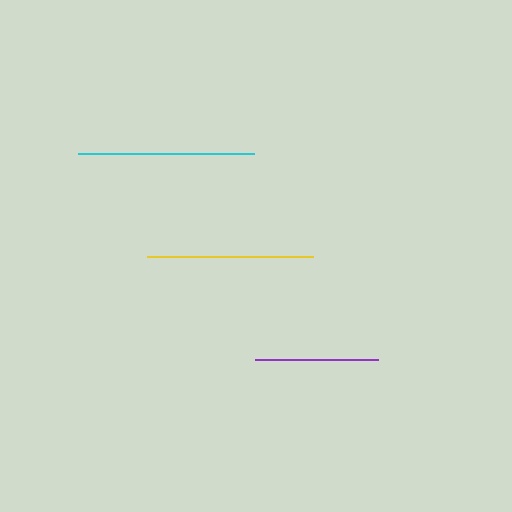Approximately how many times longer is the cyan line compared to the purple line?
The cyan line is approximately 1.4 times the length of the purple line.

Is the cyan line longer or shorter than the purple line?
The cyan line is longer than the purple line.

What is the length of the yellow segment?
The yellow segment is approximately 166 pixels long.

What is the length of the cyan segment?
The cyan segment is approximately 176 pixels long.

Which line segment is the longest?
The cyan line is the longest at approximately 176 pixels.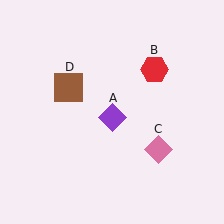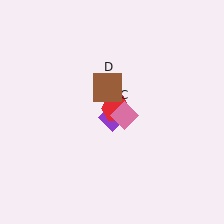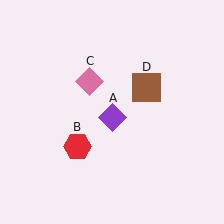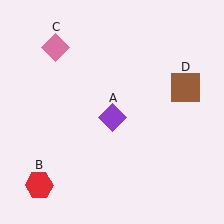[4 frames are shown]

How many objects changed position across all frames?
3 objects changed position: red hexagon (object B), pink diamond (object C), brown square (object D).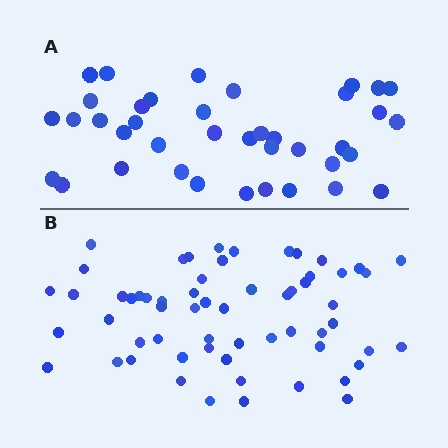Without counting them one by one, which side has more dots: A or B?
Region B (the bottom region) has more dots.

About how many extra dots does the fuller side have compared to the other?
Region B has approximately 20 more dots than region A.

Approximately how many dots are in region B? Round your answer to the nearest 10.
About 60 dots.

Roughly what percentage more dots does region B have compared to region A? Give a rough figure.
About 55% more.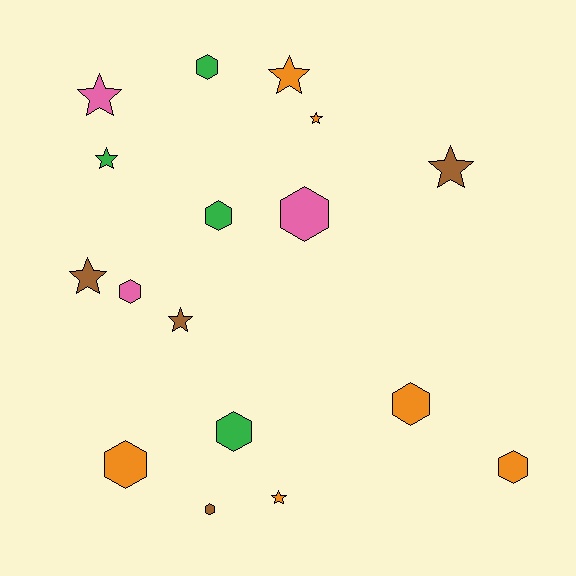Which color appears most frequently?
Orange, with 6 objects.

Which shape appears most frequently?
Hexagon, with 9 objects.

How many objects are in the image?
There are 17 objects.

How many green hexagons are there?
There are 3 green hexagons.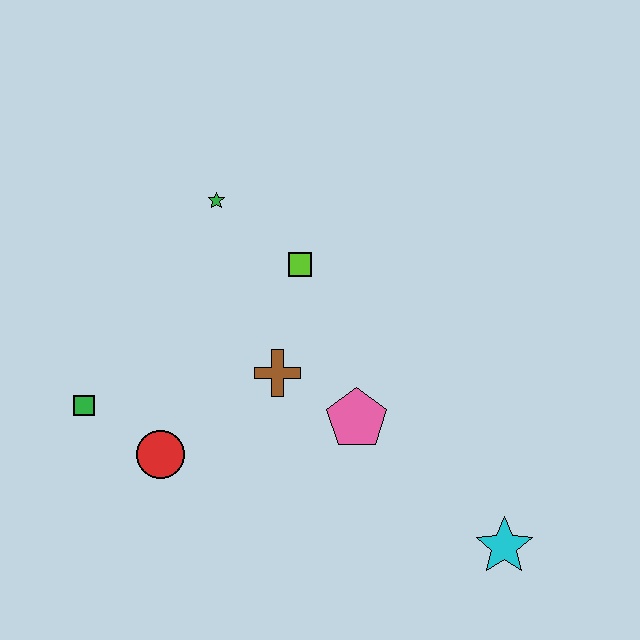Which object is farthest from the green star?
The cyan star is farthest from the green star.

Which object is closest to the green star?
The lime square is closest to the green star.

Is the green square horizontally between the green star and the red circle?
No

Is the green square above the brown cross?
No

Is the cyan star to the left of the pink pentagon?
No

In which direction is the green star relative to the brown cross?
The green star is above the brown cross.